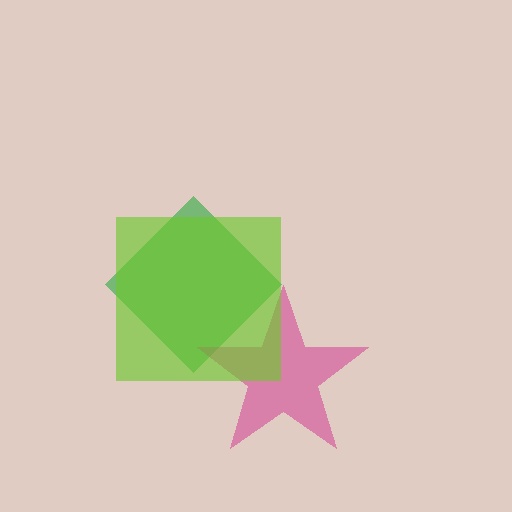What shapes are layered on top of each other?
The layered shapes are: a green diamond, a magenta star, a lime square.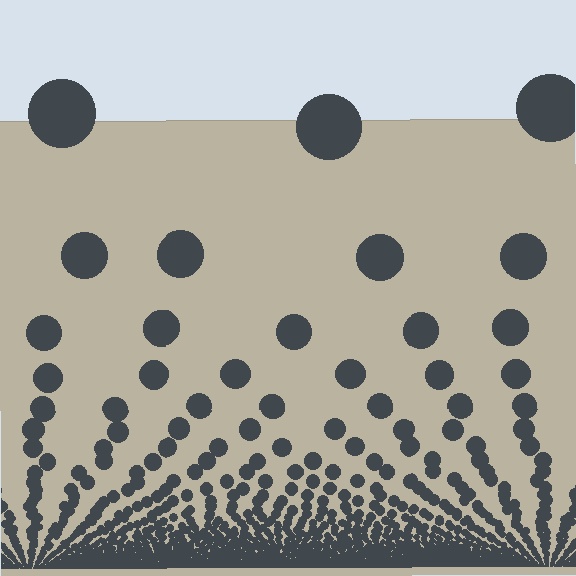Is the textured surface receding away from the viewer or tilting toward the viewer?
The surface appears to tilt toward the viewer. Texture elements get larger and sparser toward the top.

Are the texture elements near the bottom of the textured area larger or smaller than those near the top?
Smaller. The gradient is inverted — elements near the bottom are smaller and denser.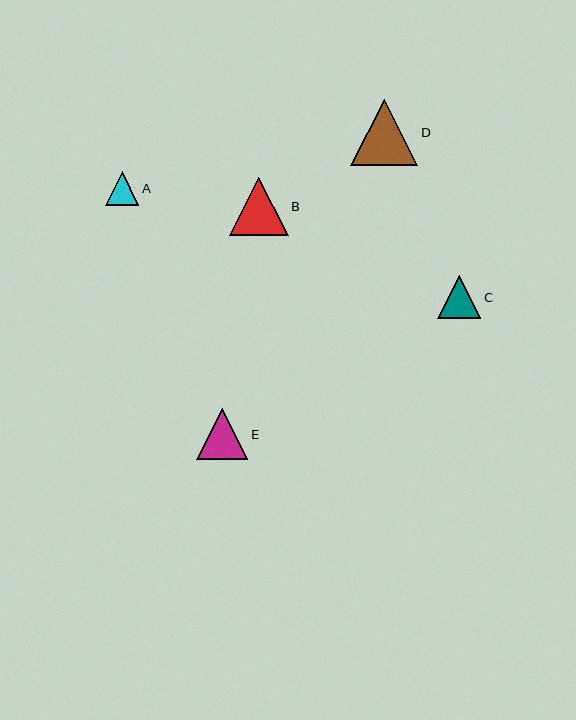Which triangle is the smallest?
Triangle A is the smallest with a size of approximately 34 pixels.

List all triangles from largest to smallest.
From largest to smallest: D, B, E, C, A.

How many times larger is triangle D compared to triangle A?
Triangle D is approximately 2.0 times the size of triangle A.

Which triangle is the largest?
Triangle D is the largest with a size of approximately 67 pixels.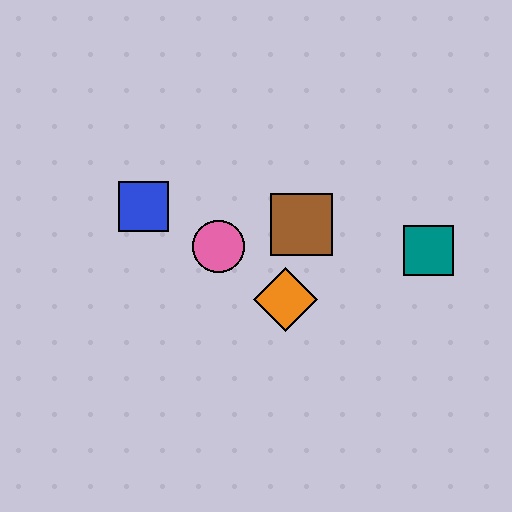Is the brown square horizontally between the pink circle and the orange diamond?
No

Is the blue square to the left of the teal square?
Yes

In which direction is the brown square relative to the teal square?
The brown square is to the left of the teal square.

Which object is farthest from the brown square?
The blue square is farthest from the brown square.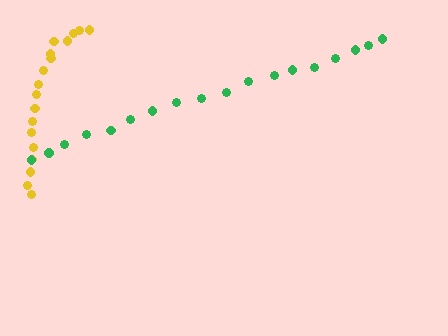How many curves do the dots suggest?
There are 2 distinct paths.